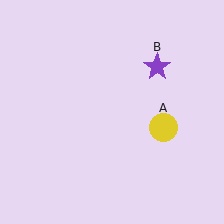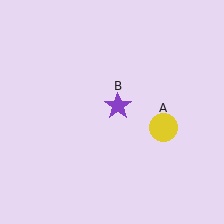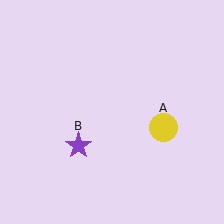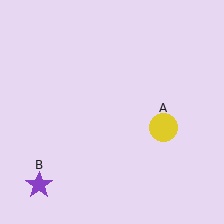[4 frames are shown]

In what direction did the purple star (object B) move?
The purple star (object B) moved down and to the left.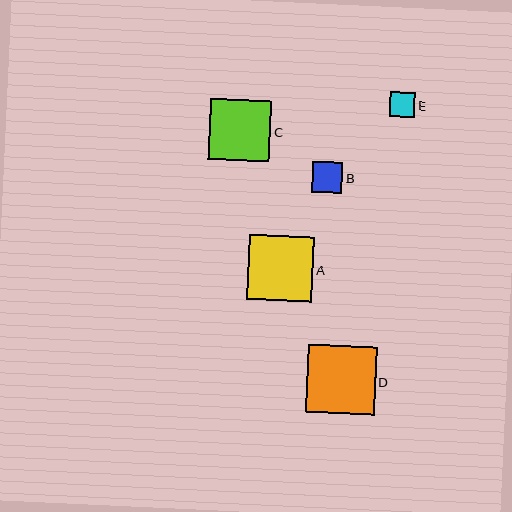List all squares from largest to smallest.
From largest to smallest: D, A, C, B, E.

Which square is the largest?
Square D is the largest with a size of approximately 68 pixels.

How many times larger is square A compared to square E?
Square A is approximately 2.6 times the size of square E.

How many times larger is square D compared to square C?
Square D is approximately 1.1 times the size of square C.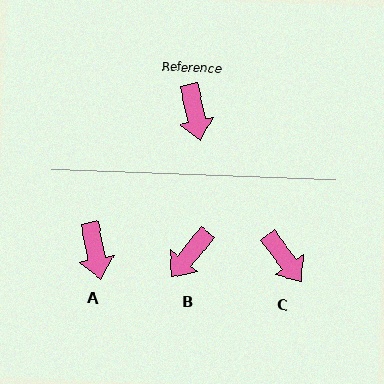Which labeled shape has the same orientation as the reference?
A.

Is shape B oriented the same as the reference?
No, it is off by about 51 degrees.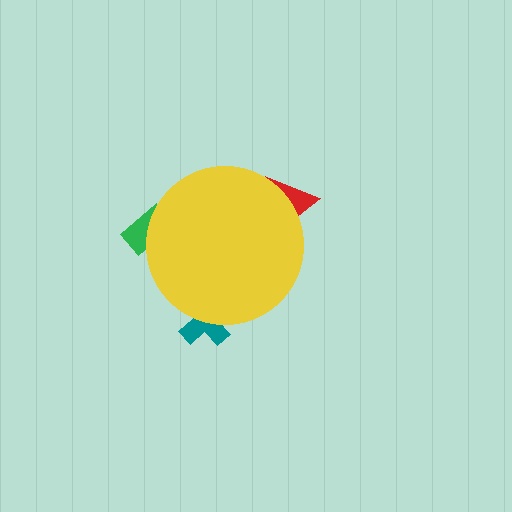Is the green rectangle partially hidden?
Yes, the green rectangle is partially hidden behind the yellow circle.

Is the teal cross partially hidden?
Yes, the teal cross is partially hidden behind the yellow circle.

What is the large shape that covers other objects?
A yellow circle.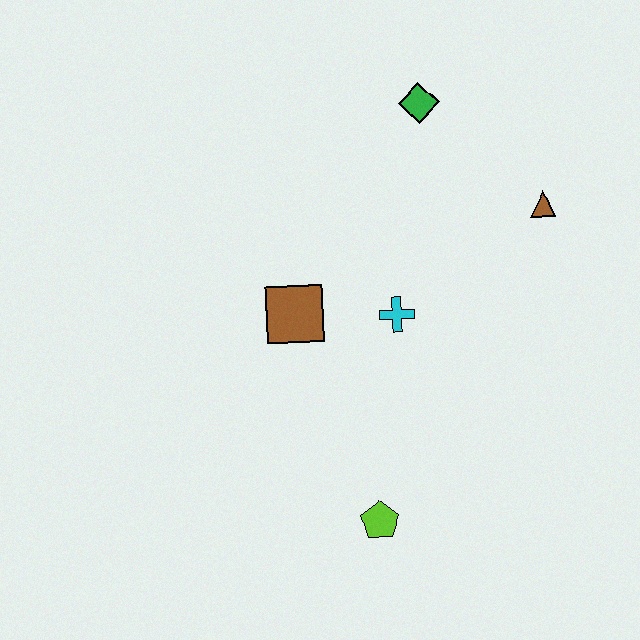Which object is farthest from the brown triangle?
The lime pentagon is farthest from the brown triangle.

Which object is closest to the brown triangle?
The green diamond is closest to the brown triangle.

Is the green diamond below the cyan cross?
No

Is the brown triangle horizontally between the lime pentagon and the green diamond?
No